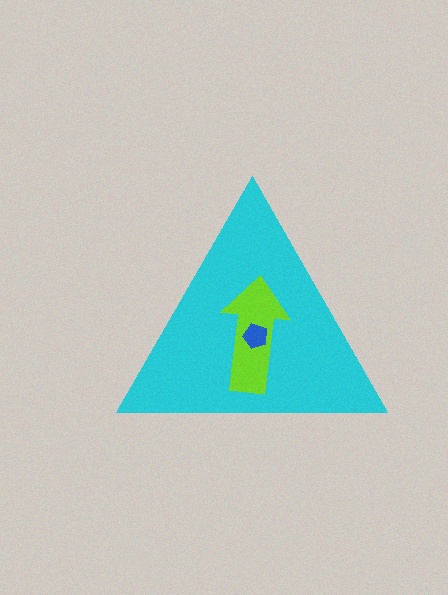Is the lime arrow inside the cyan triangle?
Yes.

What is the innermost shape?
The blue pentagon.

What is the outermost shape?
The cyan triangle.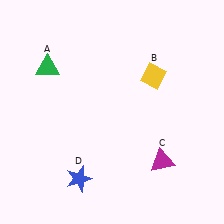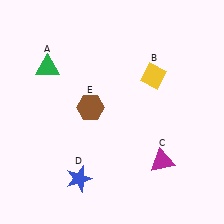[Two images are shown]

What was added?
A brown hexagon (E) was added in Image 2.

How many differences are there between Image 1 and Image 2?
There is 1 difference between the two images.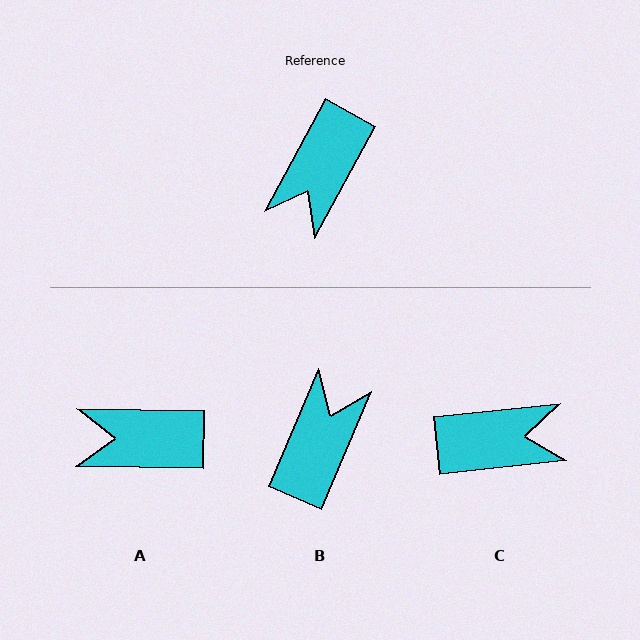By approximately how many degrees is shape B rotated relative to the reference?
Approximately 175 degrees clockwise.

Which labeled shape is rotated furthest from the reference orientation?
B, about 175 degrees away.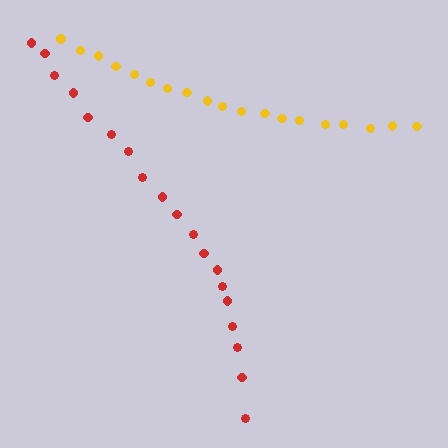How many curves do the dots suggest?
There are 2 distinct paths.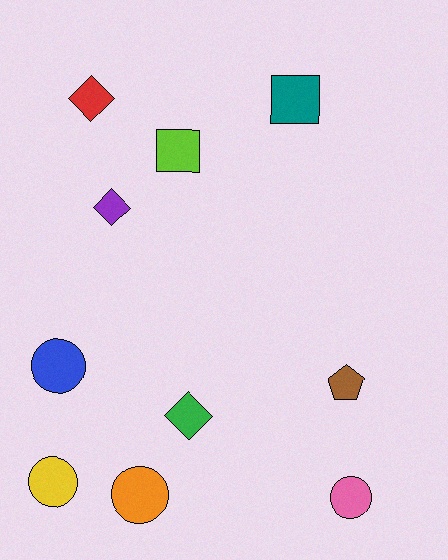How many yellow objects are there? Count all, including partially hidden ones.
There is 1 yellow object.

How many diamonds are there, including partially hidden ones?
There are 3 diamonds.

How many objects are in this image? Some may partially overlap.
There are 10 objects.